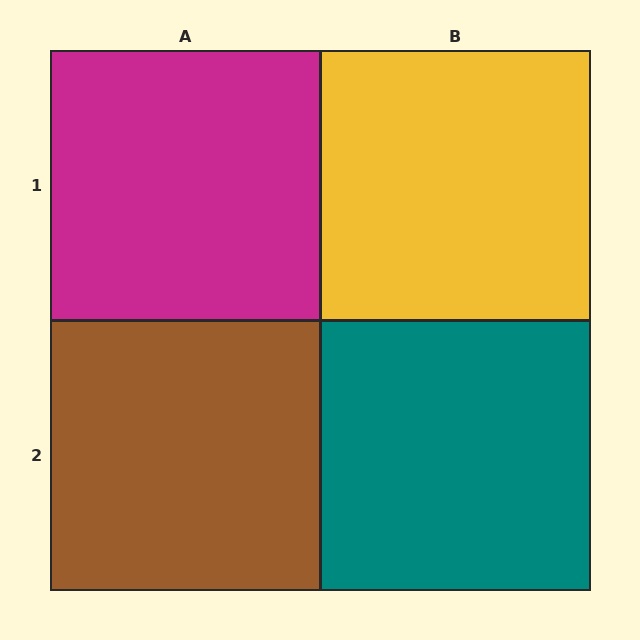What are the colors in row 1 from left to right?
Magenta, yellow.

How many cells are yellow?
1 cell is yellow.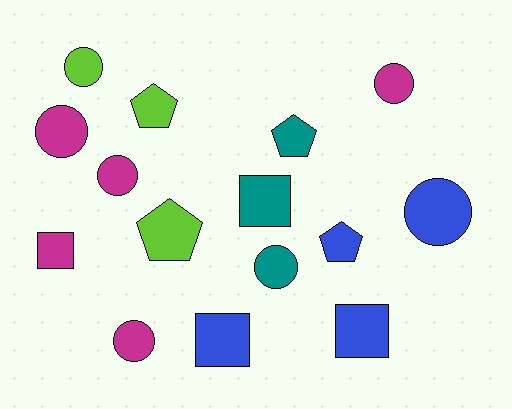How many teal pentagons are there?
There is 1 teal pentagon.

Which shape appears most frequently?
Circle, with 7 objects.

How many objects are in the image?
There are 15 objects.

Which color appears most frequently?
Magenta, with 5 objects.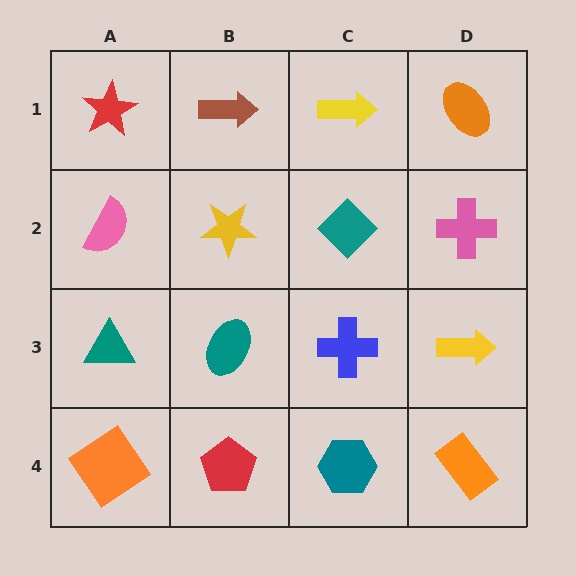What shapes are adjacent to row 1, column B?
A yellow star (row 2, column B), a red star (row 1, column A), a yellow arrow (row 1, column C).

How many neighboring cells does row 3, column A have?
3.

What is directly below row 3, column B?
A red pentagon.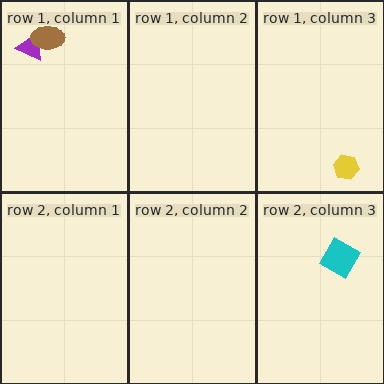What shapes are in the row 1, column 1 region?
The purple triangle, the brown ellipse.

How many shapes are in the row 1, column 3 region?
1.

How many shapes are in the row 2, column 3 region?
1.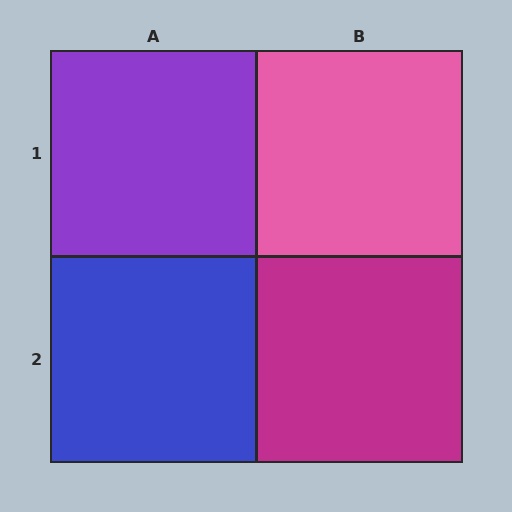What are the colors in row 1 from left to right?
Purple, pink.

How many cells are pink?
1 cell is pink.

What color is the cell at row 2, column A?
Blue.